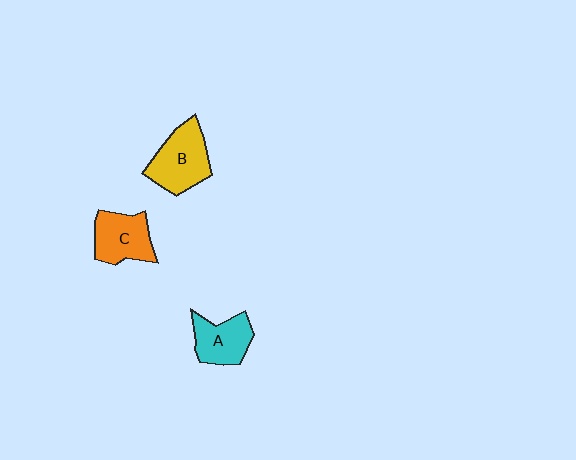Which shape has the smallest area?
Shape A (cyan).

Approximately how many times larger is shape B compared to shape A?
Approximately 1.3 times.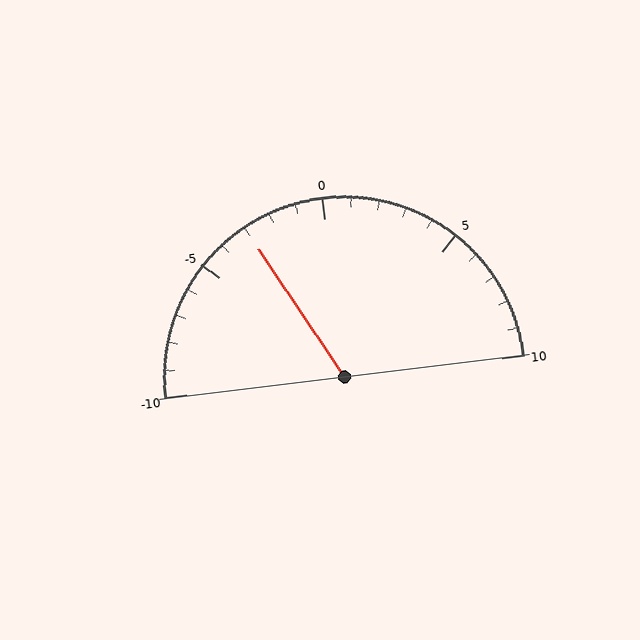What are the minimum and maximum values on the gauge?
The gauge ranges from -10 to 10.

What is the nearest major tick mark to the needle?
The nearest major tick mark is -5.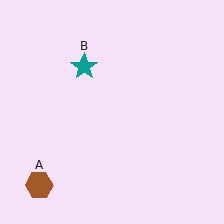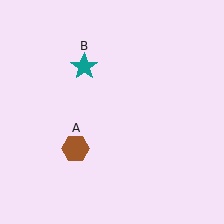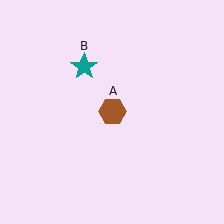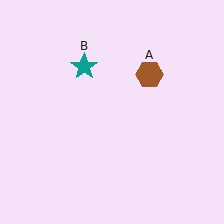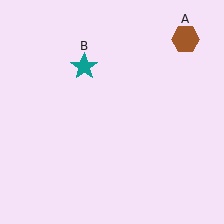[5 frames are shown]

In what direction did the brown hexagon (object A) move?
The brown hexagon (object A) moved up and to the right.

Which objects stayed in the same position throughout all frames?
Teal star (object B) remained stationary.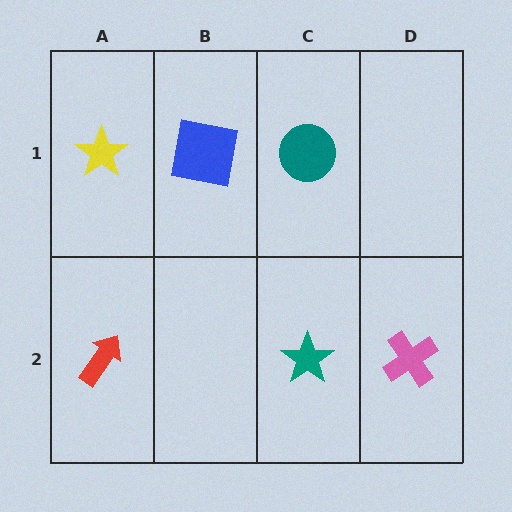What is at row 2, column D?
A pink cross.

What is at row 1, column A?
A yellow star.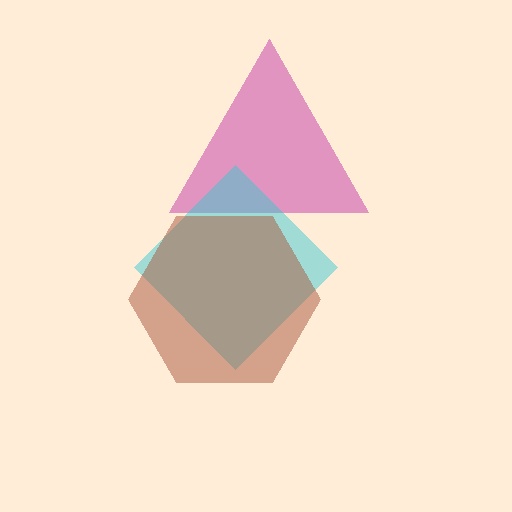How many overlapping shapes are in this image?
There are 3 overlapping shapes in the image.